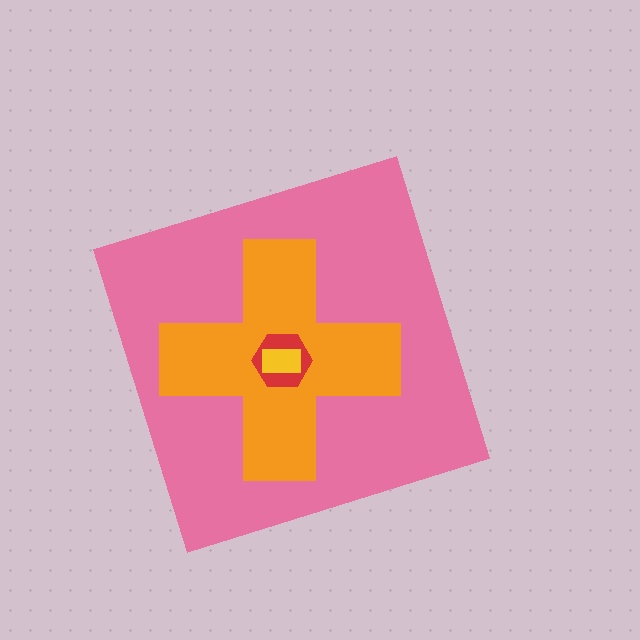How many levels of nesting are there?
4.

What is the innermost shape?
The yellow rectangle.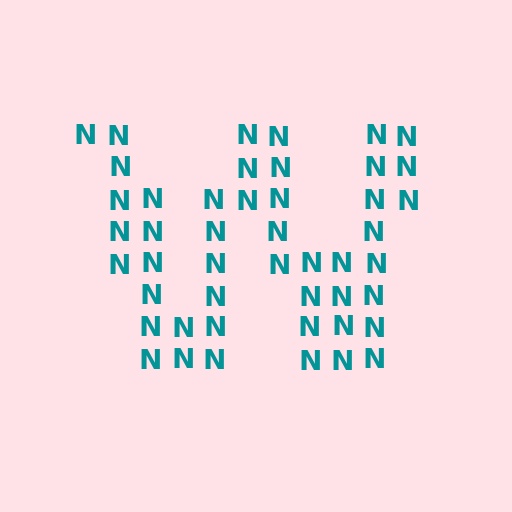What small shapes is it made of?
It is made of small letter N's.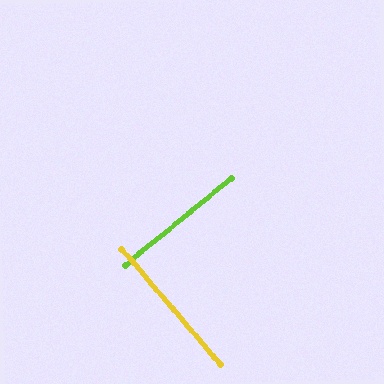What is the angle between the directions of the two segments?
Approximately 89 degrees.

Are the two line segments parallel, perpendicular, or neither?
Perpendicular — they meet at approximately 89°.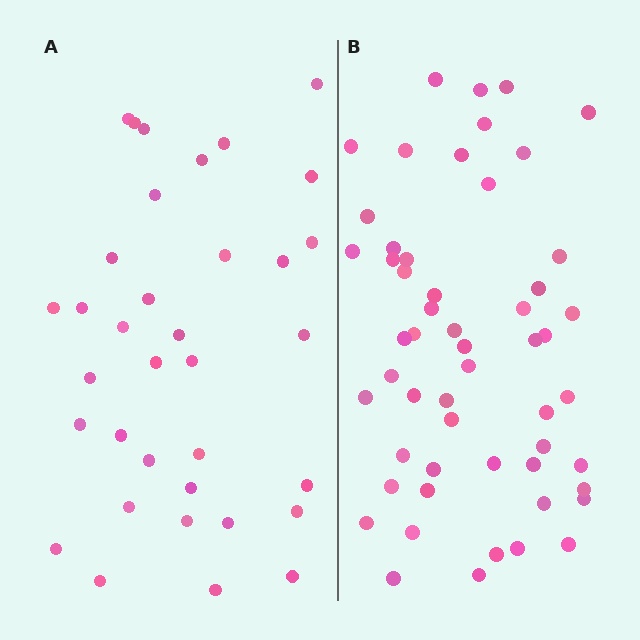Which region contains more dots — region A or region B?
Region B (the right region) has more dots.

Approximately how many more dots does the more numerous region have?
Region B has approximately 20 more dots than region A.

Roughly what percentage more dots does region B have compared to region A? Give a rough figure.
About 55% more.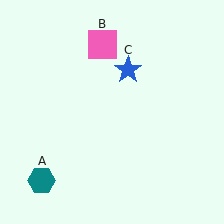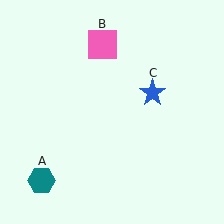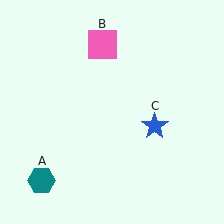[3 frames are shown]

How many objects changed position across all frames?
1 object changed position: blue star (object C).